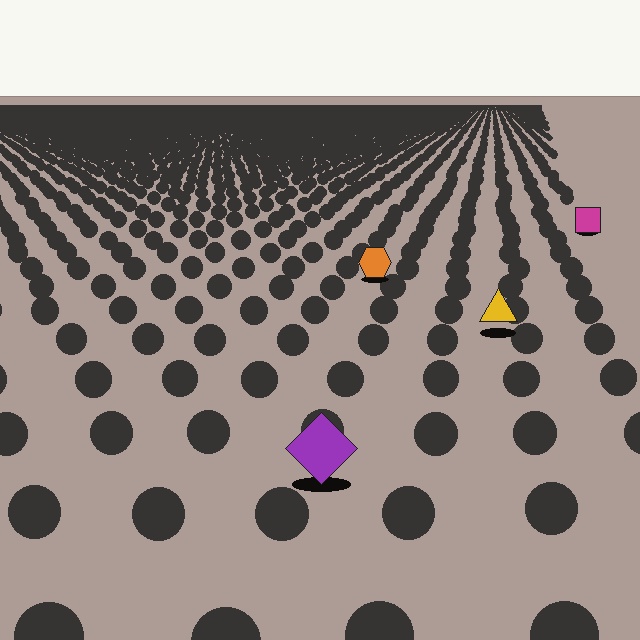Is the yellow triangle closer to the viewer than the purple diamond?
No. The purple diamond is closer — you can tell from the texture gradient: the ground texture is coarser near it.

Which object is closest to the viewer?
The purple diamond is closest. The texture marks near it are larger and more spread out.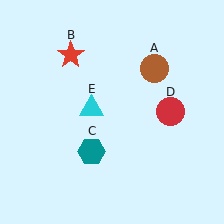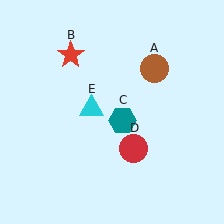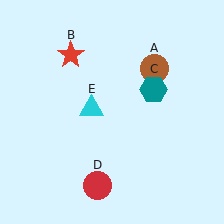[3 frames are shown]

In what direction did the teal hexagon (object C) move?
The teal hexagon (object C) moved up and to the right.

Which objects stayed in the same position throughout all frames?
Brown circle (object A) and red star (object B) and cyan triangle (object E) remained stationary.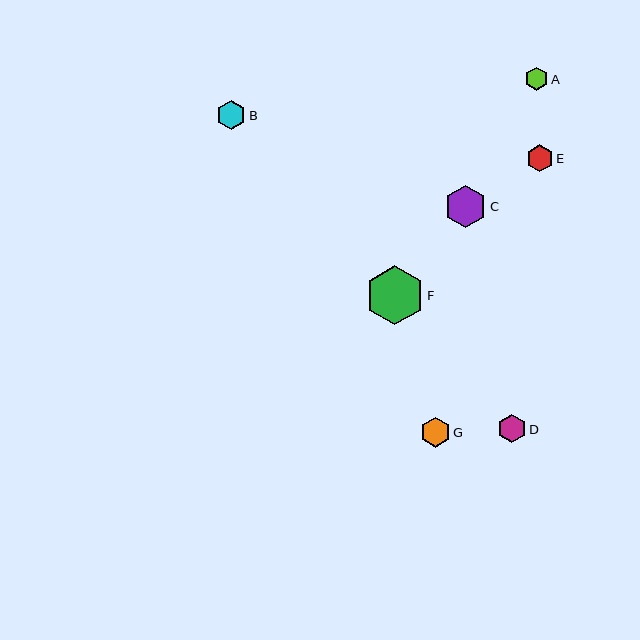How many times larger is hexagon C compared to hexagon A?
Hexagon C is approximately 1.8 times the size of hexagon A.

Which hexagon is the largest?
Hexagon F is the largest with a size of approximately 59 pixels.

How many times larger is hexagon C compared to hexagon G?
Hexagon C is approximately 1.4 times the size of hexagon G.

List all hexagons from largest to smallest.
From largest to smallest: F, C, G, D, B, E, A.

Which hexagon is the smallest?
Hexagon A is the smallest with a size of approximately 23 pixels.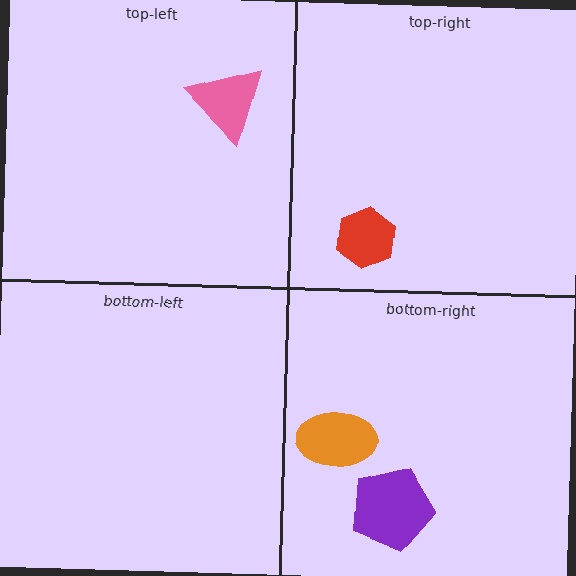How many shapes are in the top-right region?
1.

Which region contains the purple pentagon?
The bottom-right region.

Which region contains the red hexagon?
The top-right region.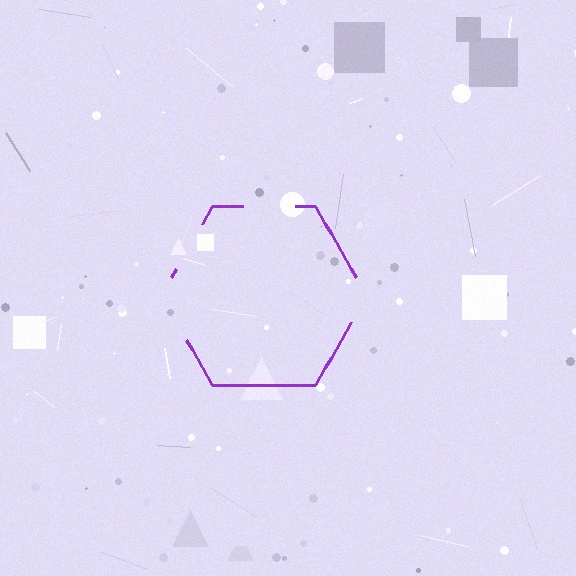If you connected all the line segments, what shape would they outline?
They would outline a hexagon.